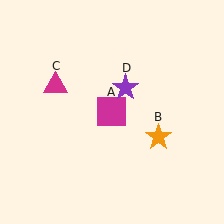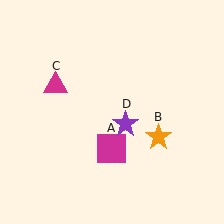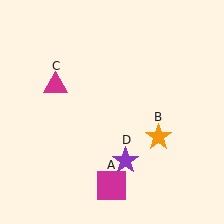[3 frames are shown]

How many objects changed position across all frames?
2 objects changed position: magenta square (object A), purple star (object D).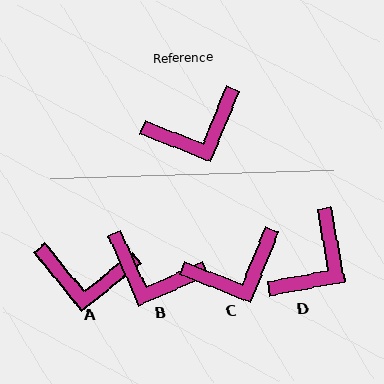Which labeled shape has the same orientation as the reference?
C.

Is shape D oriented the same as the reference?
No, it is off by about 32 degrees.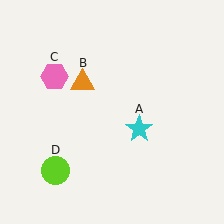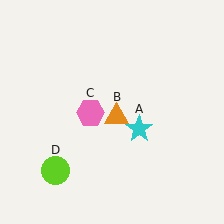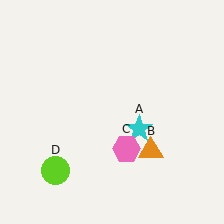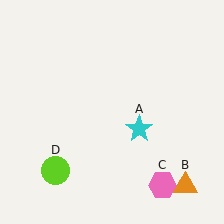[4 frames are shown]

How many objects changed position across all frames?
2 objects changed position: orange triangle (object B), pink hexagon (object C).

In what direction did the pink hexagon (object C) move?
The pink hexagon (object C) moved down and to the right.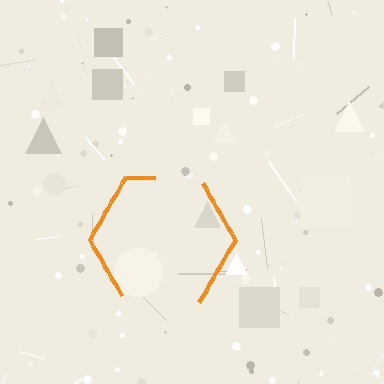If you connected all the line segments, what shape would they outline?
They would outline a hexagon.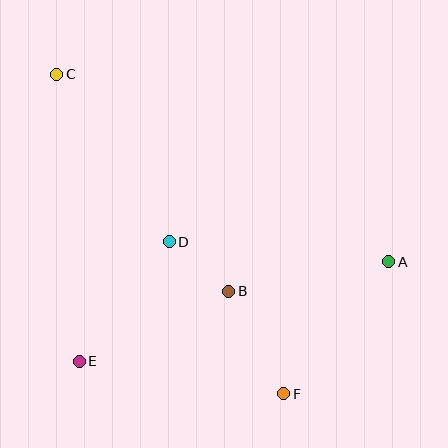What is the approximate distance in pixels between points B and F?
The distance between B and F is approximately 117 pixels.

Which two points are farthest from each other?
Points C and F are farthest from each other.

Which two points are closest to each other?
Points B and D are closest to each other.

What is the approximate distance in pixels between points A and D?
The distance between A and D is approximately 221 pixels.